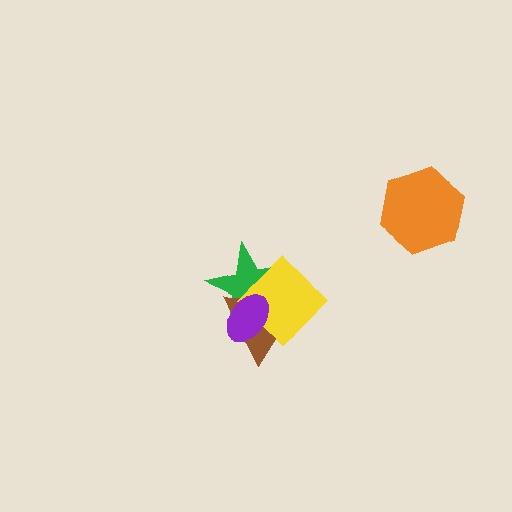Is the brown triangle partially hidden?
Yes, it is partially covered by another shape.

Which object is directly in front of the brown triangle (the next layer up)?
The yellow diamond is directly in front of the brown triangle.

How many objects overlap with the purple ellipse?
3 objects overlap with the purple ellipse.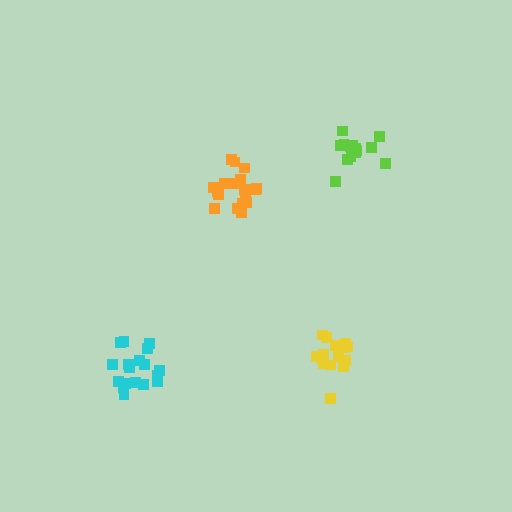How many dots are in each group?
Group 1: 14 dots, Group 2: 15 dots, Group 3: 18 dots, Group 4: 18 dots (65 total).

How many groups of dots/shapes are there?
There are 4 groups.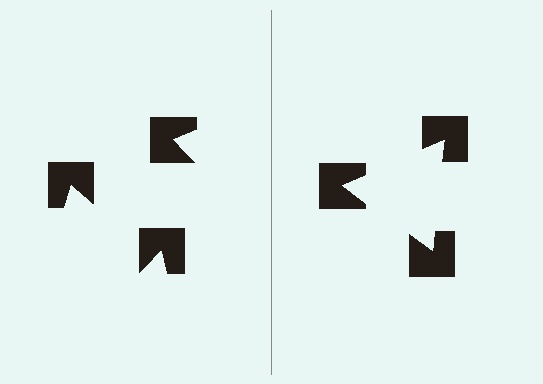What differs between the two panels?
The notched squares are positioned identically on both sides; only the wedge orientations differ. On the right they align to a triangle; on the left they are misaligned.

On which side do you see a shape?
An illusory triangle appears on the right side. On the left side the wedge cuts are rotated, so no coherent shape forms.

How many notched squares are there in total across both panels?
6 — 3 on each side.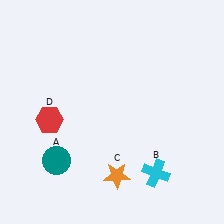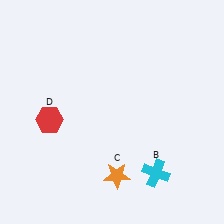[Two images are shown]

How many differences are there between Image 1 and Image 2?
There is 1 difference between the two images.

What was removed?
The teal circle (A) was removed in Image 2.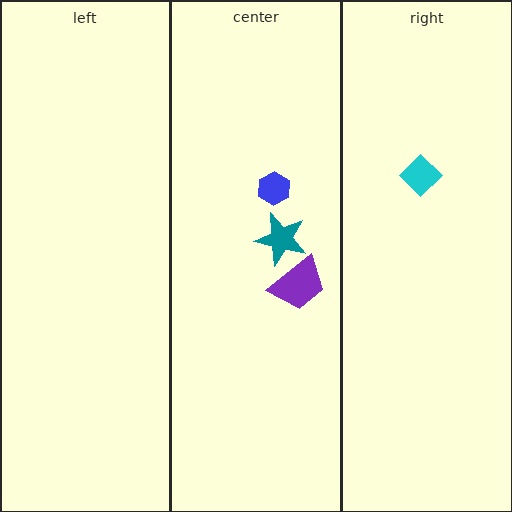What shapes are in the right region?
The cyan diamond.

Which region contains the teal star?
The center region.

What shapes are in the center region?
The teal star, the blue hexagon, the purple trapezoid.